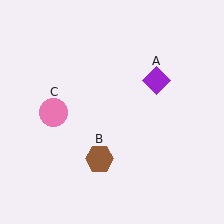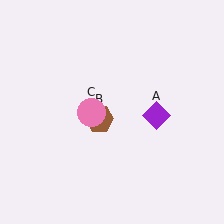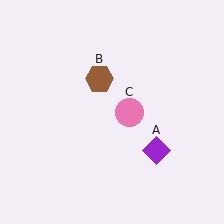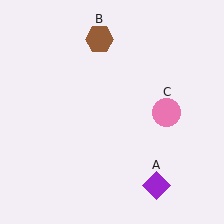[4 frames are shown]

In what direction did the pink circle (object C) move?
The pink circle (object C) moved right.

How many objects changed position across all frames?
3 objects changed position: purple diamond (object A), brown hexagon (object B), pink circle (object C).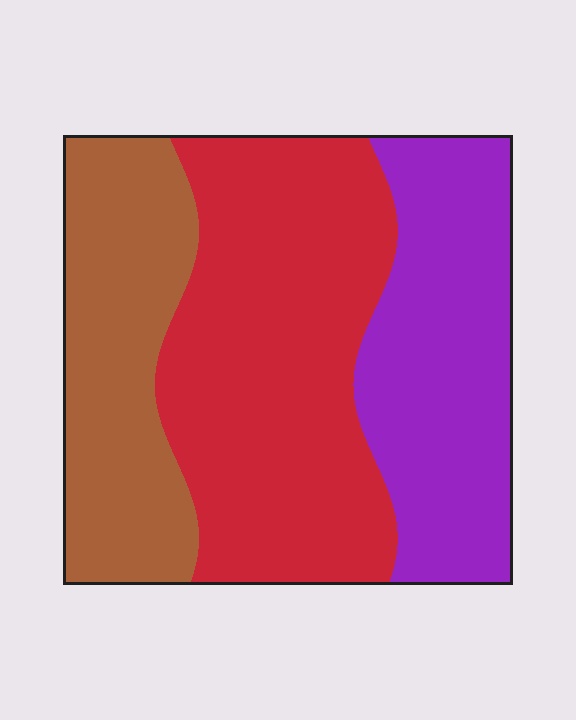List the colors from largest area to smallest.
From largest to smallest: red, purple, brown.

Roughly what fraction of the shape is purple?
Purple covers roughly 30% of the shape.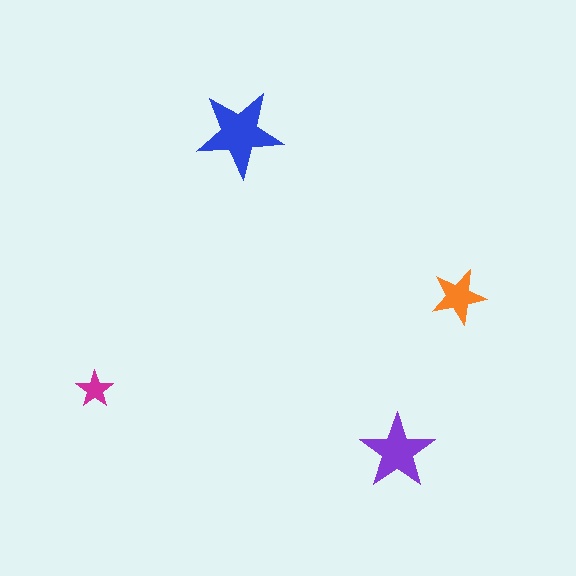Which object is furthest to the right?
The orange star is rightmost.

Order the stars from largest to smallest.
the blue one, the purple one, the orange one, the magenta one.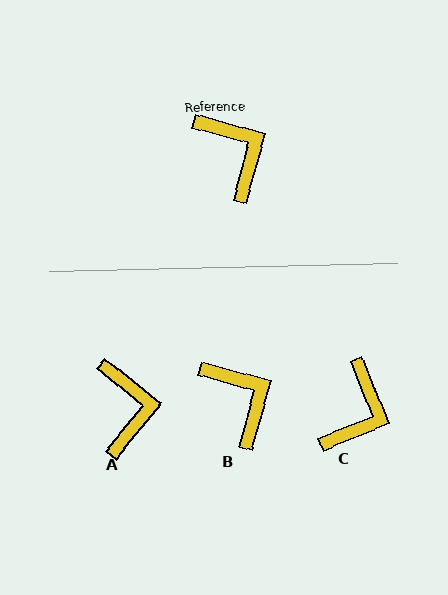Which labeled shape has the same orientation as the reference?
B.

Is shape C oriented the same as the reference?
No, it is off by about 53 degrees.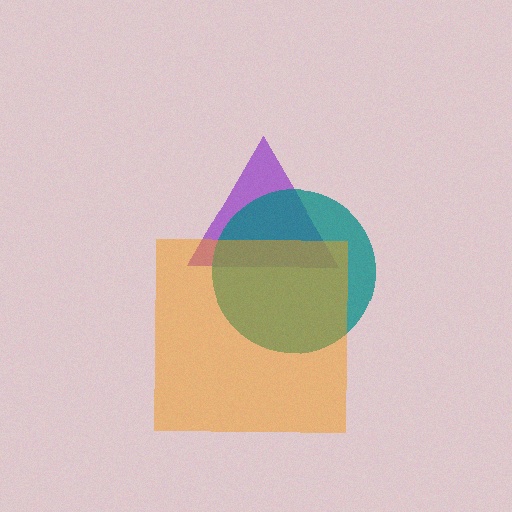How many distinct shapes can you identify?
There are 3 distinct shapes: a purple triangle, a teal circle, an orange square.